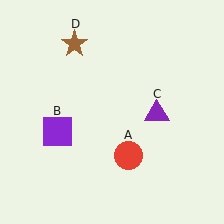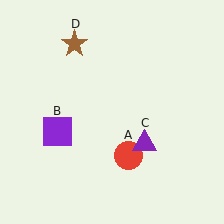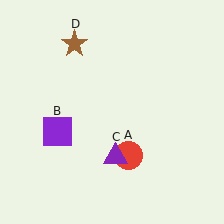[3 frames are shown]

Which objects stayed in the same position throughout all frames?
Red circle (object A) and purple square (object B) and brown star (object D) remained stationary.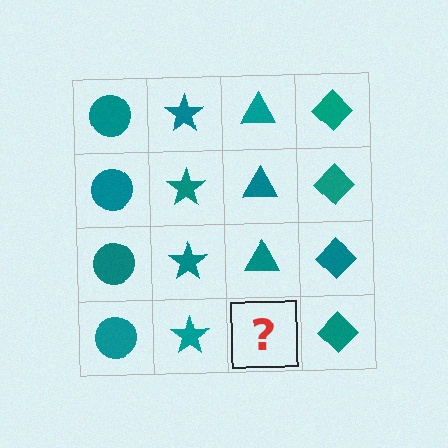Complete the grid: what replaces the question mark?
The question mark should be replaced with a teal triangle.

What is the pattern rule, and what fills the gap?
The rule is that each column has a consistent shape. The gap should be filled with a teal triangle.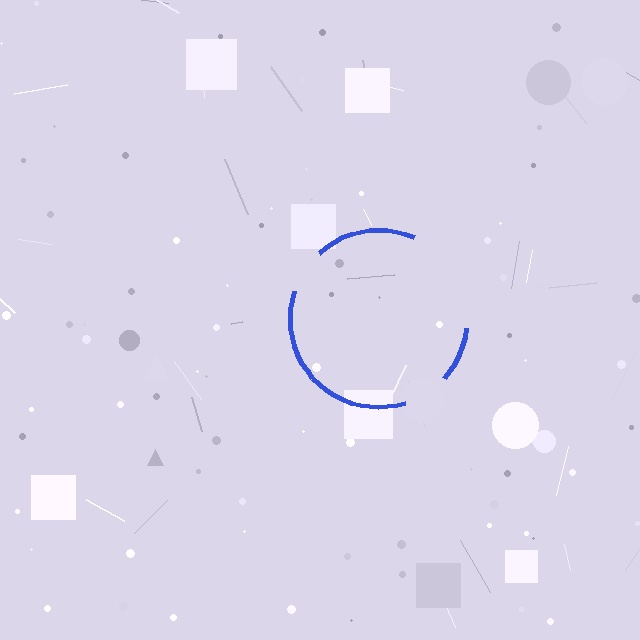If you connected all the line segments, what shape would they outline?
They would outline a circle.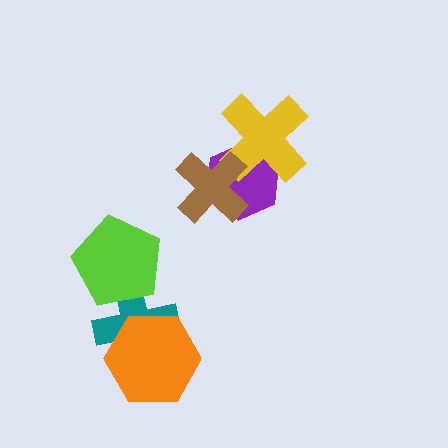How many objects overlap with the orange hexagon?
1 object overlaps with the orange hexagon.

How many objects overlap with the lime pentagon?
1 object overlaps with the lime pentagon.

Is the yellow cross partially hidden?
Yes, it is partially covered by another shape.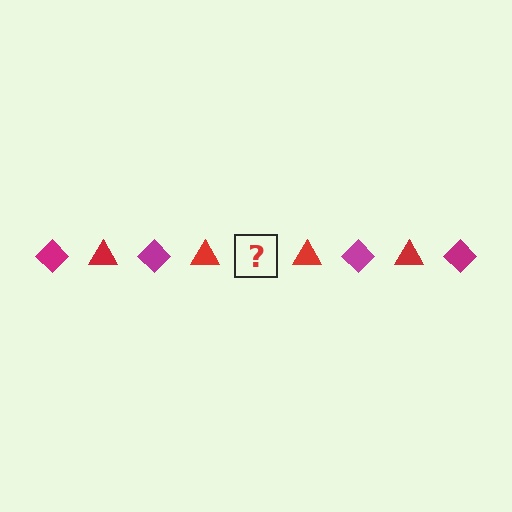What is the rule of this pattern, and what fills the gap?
The rule is that the pattern alternates between magenta diamond and red triangle. The gap should be filled with a magenta diamond.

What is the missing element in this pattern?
The missing element is a magenta diamond.